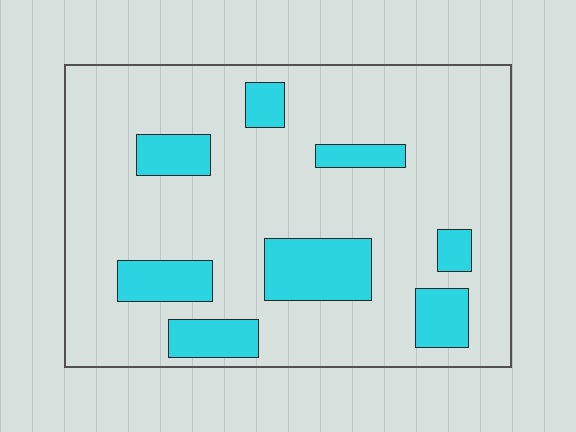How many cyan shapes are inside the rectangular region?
8.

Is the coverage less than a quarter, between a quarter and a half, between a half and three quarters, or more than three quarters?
Less than a quarter.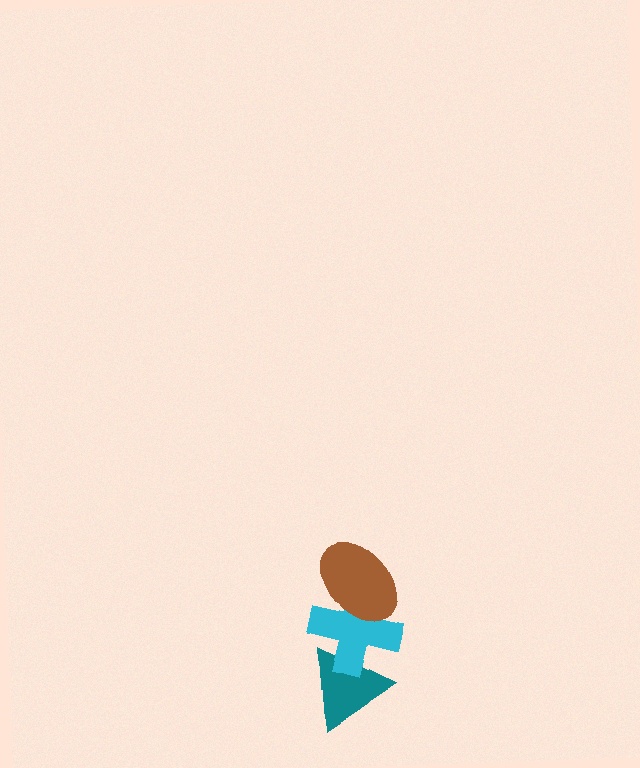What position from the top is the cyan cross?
The cyan cross is 2nd from the top.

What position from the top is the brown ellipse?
The brown ellipse is 1st from the top.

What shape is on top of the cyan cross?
The brown ellipse is on top of the cyan cross.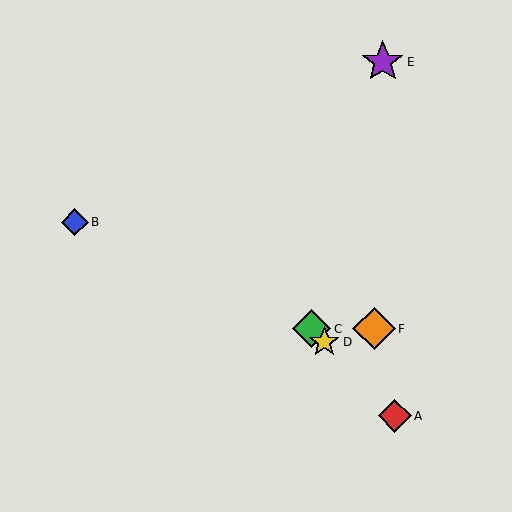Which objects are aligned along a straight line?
Objects A, C, D are aligned along a straight line.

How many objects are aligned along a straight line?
3 objects (A, C, D) are aligned along a straight line.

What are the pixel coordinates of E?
Object E is at (383, 62).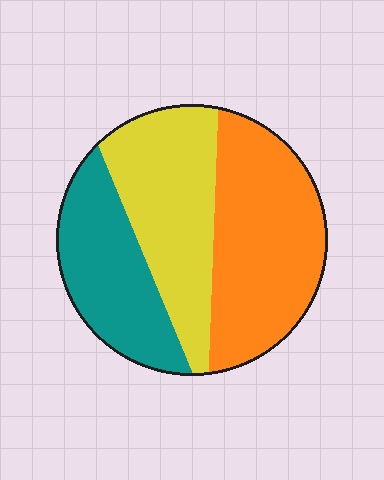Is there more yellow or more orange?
Orange.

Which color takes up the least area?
Teal, at roughly 25%.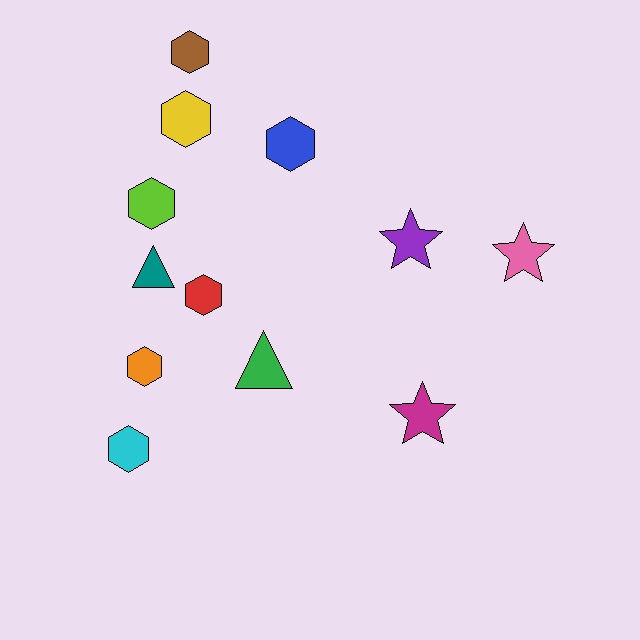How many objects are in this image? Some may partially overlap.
There are 12 objects.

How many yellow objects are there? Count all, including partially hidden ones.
There is 1 yellow object.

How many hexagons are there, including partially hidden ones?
There are 7 hexagons.